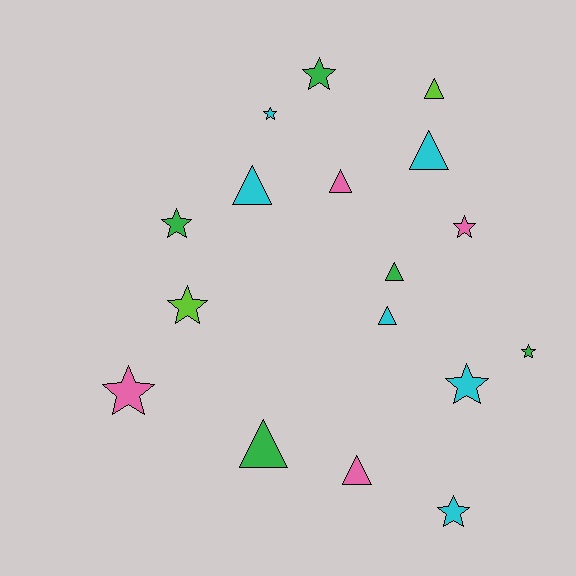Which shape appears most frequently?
Star, with 9 objects.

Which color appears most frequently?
Cyan, with 6 objects.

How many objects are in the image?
There are 17 objects.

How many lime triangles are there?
There is 1 lime triangle.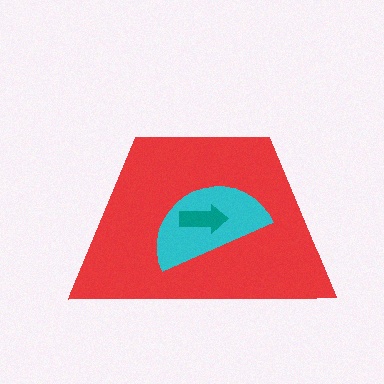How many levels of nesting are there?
3.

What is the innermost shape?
The teal arrow.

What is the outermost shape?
The red trapezoid.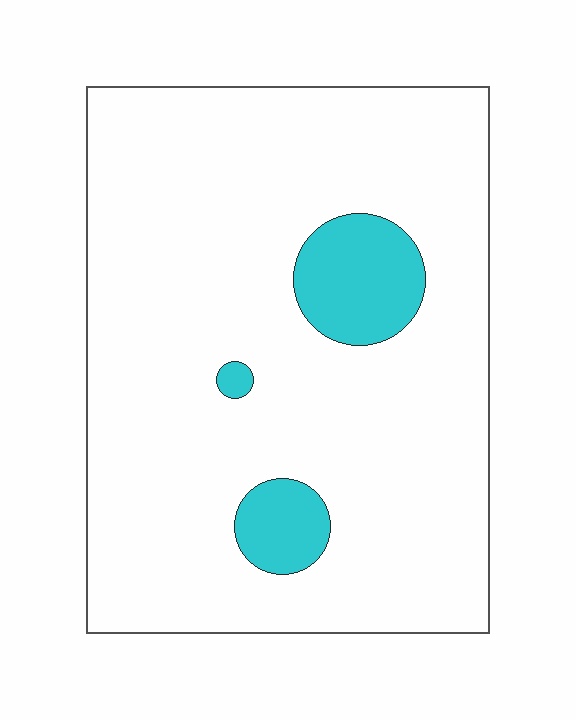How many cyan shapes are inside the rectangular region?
3.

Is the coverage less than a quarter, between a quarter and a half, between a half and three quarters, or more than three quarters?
Less than a quarter.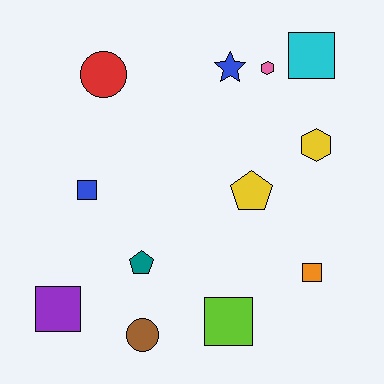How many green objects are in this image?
There are no green objects.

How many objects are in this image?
There are 12 objects.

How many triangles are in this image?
There are no triangles.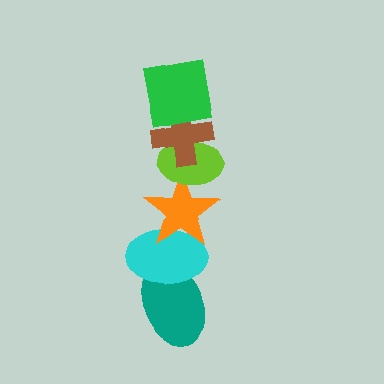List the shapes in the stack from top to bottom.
From top to bottom: the green square, the brown cross, the lime ellipse, the orange star, the cyan ellipse, the teal ellipse.